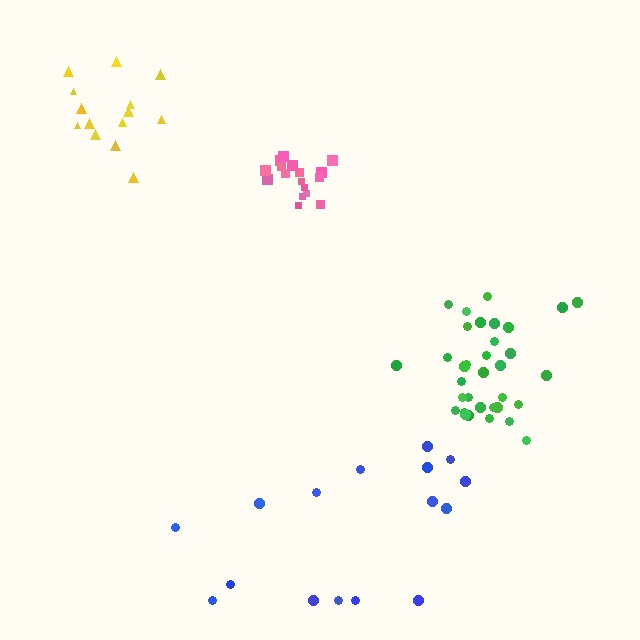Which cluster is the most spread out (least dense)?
Blue.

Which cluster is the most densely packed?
Green.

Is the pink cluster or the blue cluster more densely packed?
Pink.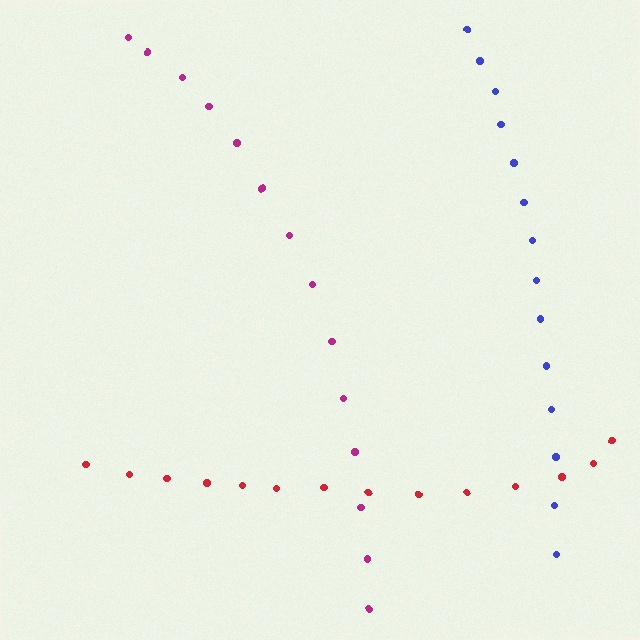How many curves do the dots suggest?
There are 3 distinct paths.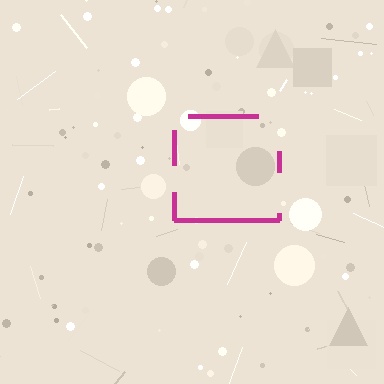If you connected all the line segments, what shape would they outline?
They would outline a square.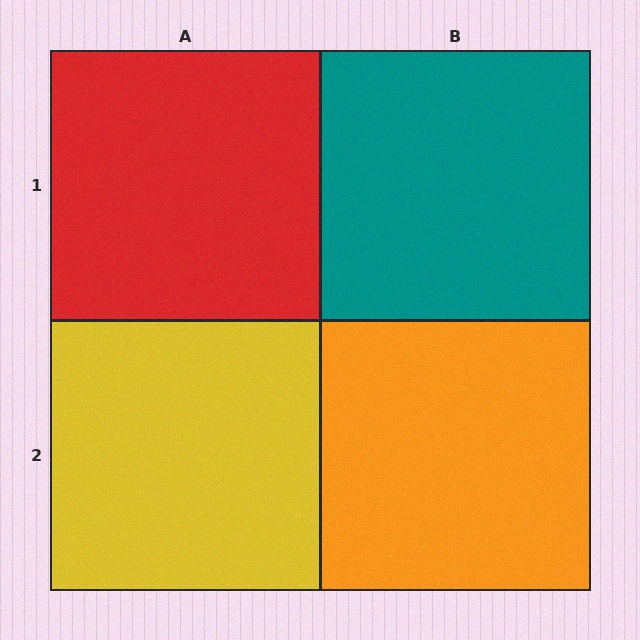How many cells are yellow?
1 cell is yellow.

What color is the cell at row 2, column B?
Orange.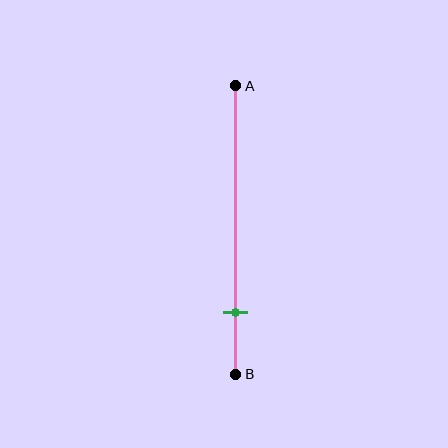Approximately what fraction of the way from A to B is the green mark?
The green mark is approximately 80% of the way from A to B.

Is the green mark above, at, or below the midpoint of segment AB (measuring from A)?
The green mark is below the midpoint of segment AB.